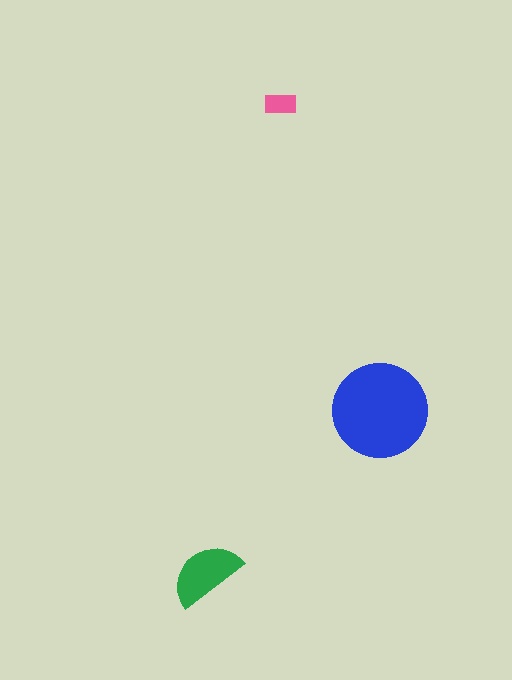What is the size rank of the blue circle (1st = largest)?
1st.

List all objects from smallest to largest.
The pink rectangle, the green semicircle, the blue circle.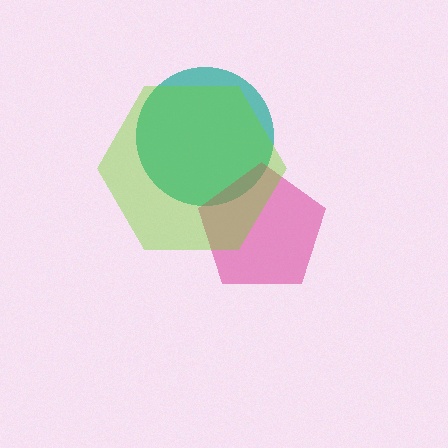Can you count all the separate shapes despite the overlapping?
Yes, there are 3 separate shapes.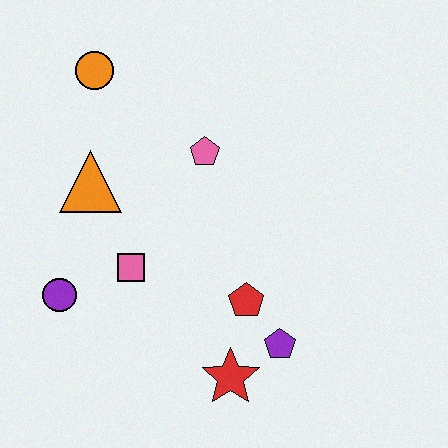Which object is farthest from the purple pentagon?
The orange circle is farthest from the purple pentagon.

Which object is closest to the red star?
The purple pentagon is closest to the red star.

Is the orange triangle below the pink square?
No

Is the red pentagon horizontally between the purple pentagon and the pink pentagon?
Yes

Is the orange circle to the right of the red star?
No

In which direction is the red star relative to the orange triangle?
The red star is below the orange triangle.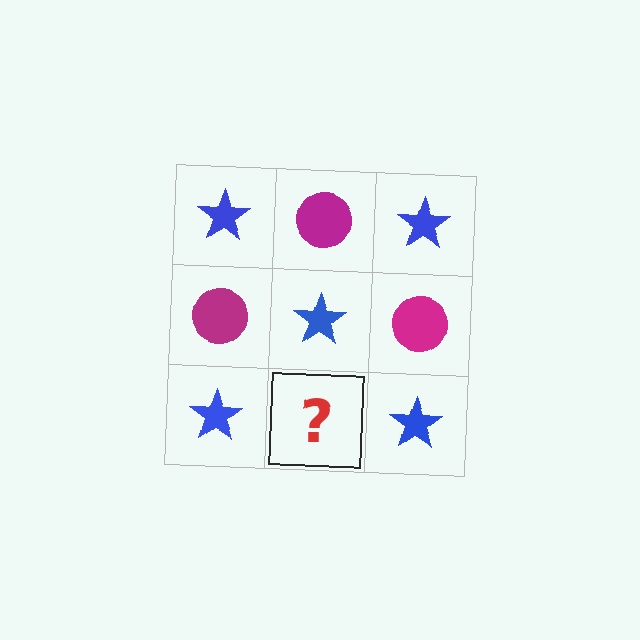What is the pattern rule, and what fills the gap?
The rule is that it alternates blue star and magenta circle in a checkerboard pattern. The gap should be filled with a magenta circle.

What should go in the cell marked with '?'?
The missing cell should contain a magenta circle.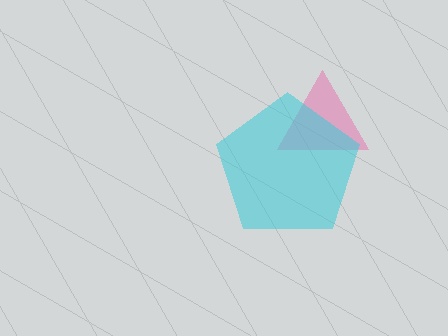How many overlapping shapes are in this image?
There are 2 overlapping shapes in the image.